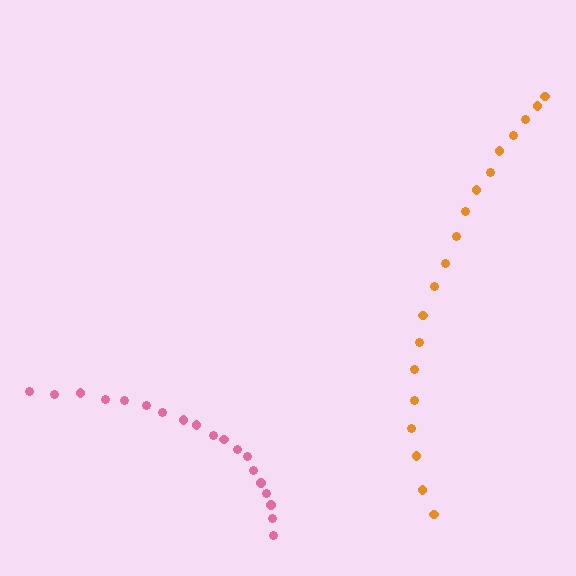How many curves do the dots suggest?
There are 2 distinct paths.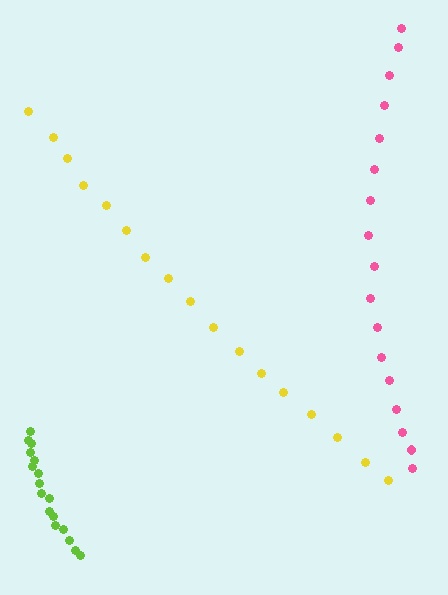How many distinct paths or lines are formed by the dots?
There are 3 distinct paths.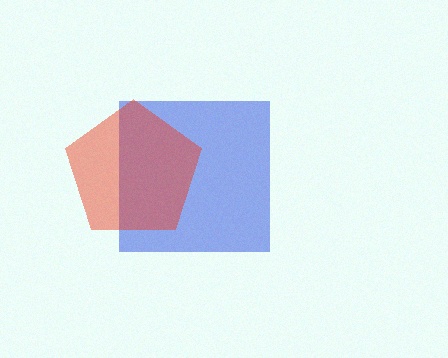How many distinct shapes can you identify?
There are 2 distinct shapes: a blue square, a red pentagon.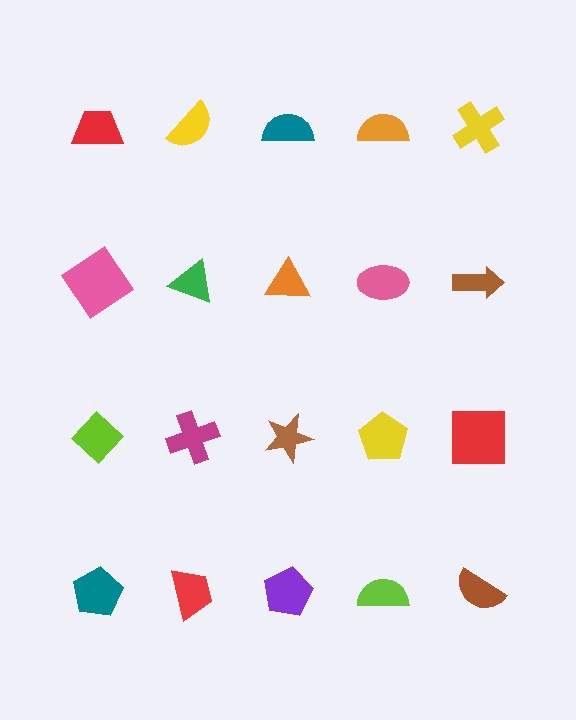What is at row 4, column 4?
A lime semicircle.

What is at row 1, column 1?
A red trapezoid.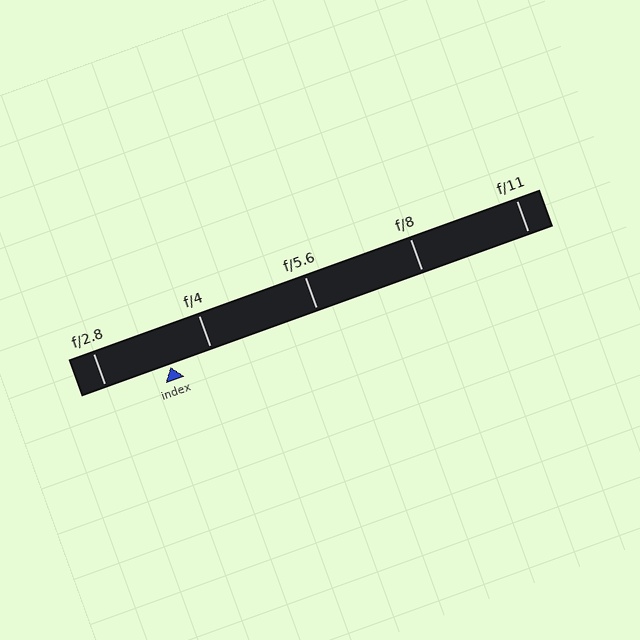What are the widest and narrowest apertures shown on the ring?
The widest aperture shown is f/2.8 and the narrowest is f/11.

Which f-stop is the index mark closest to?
The index mark is closest to f/4.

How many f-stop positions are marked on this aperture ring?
There are 5 f-stop positions marked.